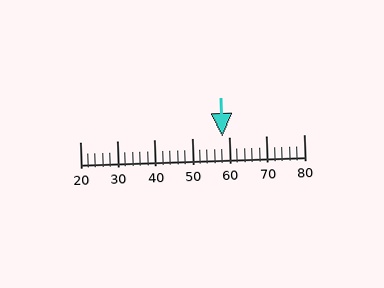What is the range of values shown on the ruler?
The ruler shows values from 20 to 80.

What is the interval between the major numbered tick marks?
The major tick marks are spaced 10 units apart.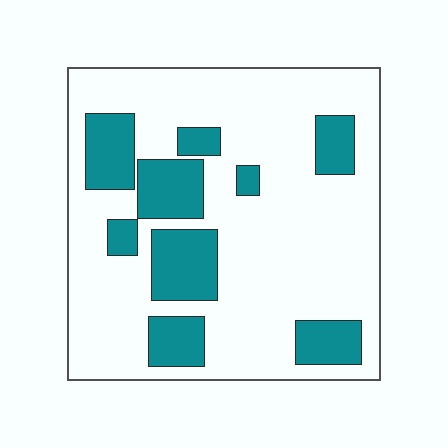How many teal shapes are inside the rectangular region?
9.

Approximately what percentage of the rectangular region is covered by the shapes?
Approximately 25%.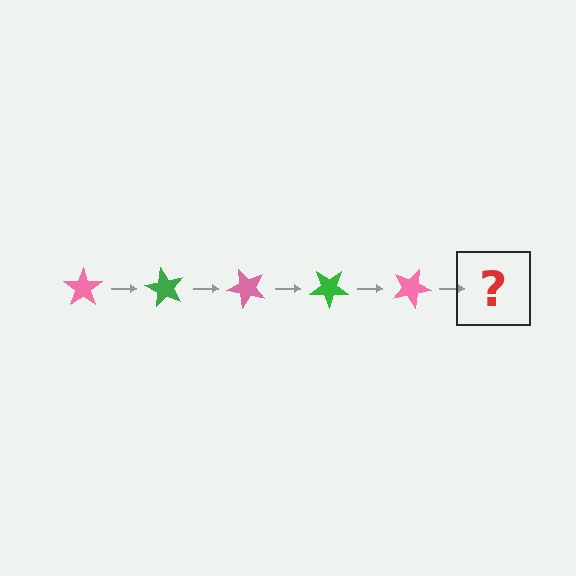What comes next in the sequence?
The next element should be a green star, rotated 300 degrees from the start.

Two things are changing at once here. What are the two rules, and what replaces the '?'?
The two rules are that it rotates 60 degrees each step and the color cycles through pink and green. The '?' should be a green star, rotated 300 degrees from the start.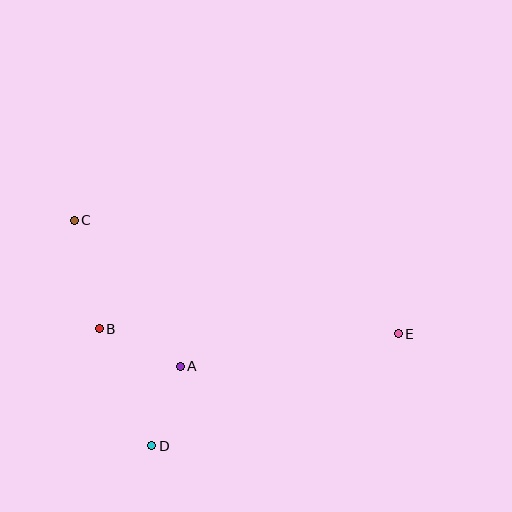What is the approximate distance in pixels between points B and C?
The distance between B and C is approximately 111 pixels.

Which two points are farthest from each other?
Points C and E are farthest from each other.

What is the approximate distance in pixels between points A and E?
The distance between A and E is approximately 220 pixels.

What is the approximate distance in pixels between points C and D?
The distance between C and D is approximately 239 pixels.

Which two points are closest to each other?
Points A and D are closest to each other.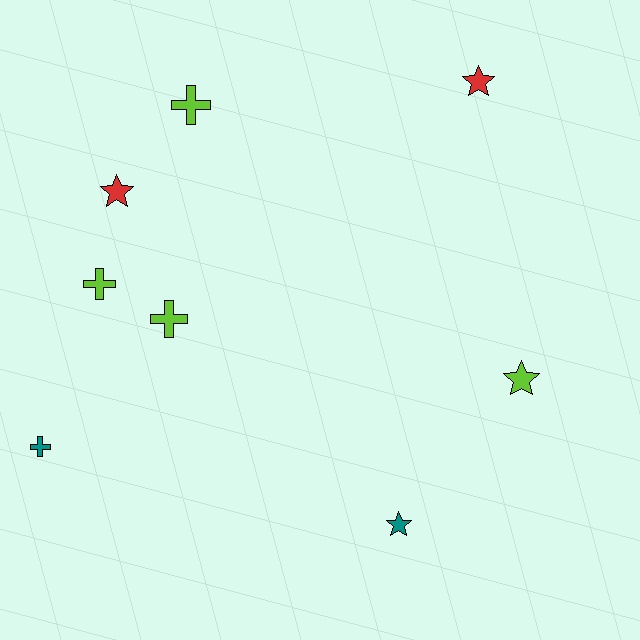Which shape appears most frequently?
Star, with 4 objects.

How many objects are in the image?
There are 8 objects.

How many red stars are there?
There are 2 red stars.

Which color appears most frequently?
Lime, with 4 objects.